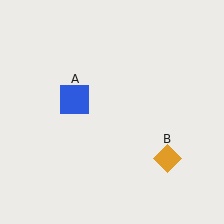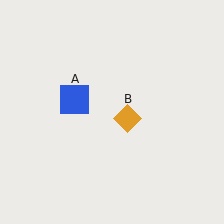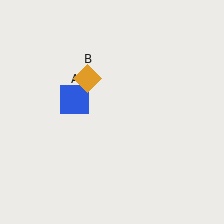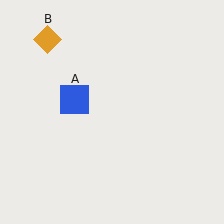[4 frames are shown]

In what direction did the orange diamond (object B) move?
The orange diamond (object B) moved up and to the left.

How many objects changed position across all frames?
1 object changed position: orange diamond (object B).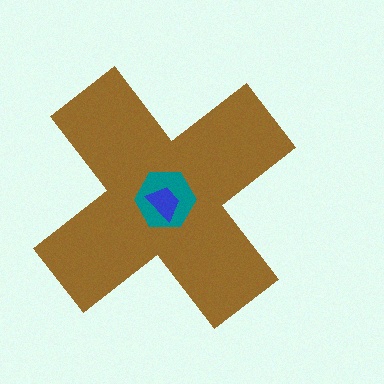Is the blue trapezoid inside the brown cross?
Yes.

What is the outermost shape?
The brown cross.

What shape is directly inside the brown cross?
The teal hexagon.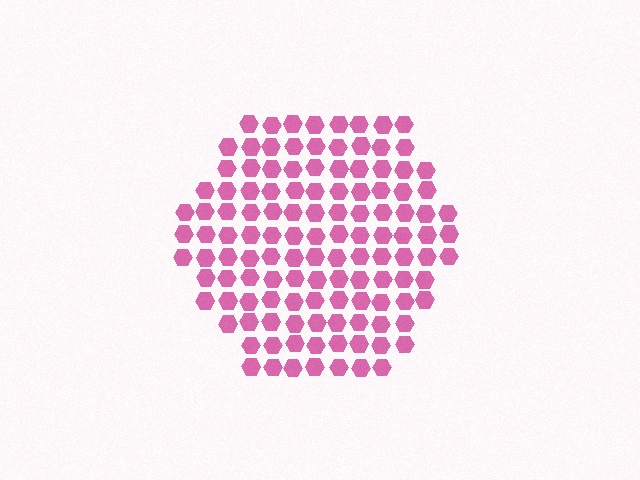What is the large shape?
The large shape is a hexagon.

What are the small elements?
The small elements are hexagons.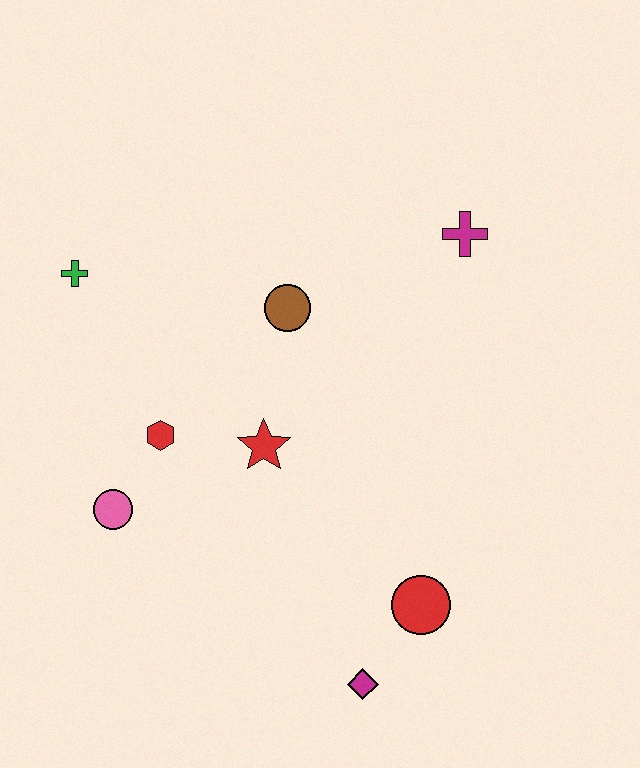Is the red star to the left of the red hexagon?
No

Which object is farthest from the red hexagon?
The magenta cross is farthest from the red hexagon.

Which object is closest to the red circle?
The magenta diamond is closest to the red circle.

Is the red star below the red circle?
No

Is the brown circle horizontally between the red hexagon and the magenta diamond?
Yes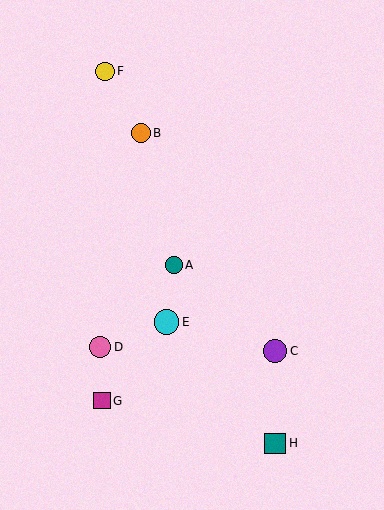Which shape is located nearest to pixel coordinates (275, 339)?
The purple circle (labeled C) at (275, 351) is nearest to that location.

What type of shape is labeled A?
Shape A is a teal circle.